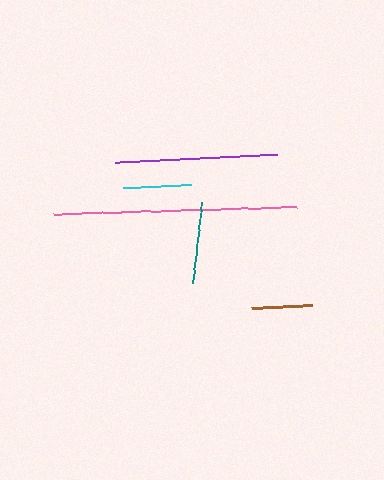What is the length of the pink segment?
The pink segment is approximately 243 pixels long.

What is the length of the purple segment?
The purple segment is approximately 162 pixels long.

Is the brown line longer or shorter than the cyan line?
The cyan line is longer than the brown line.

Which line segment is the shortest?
The brown line is the shortest at approximately 61 pixels.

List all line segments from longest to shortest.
From longest to shortest: pink, purple, teal, cyan, brown.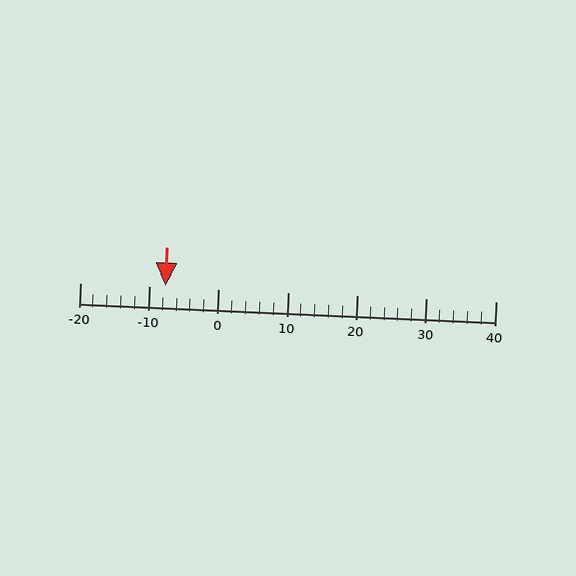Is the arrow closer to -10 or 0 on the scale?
The arrow is closer to -10.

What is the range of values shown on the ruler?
The ruler shows values from -20 to 40.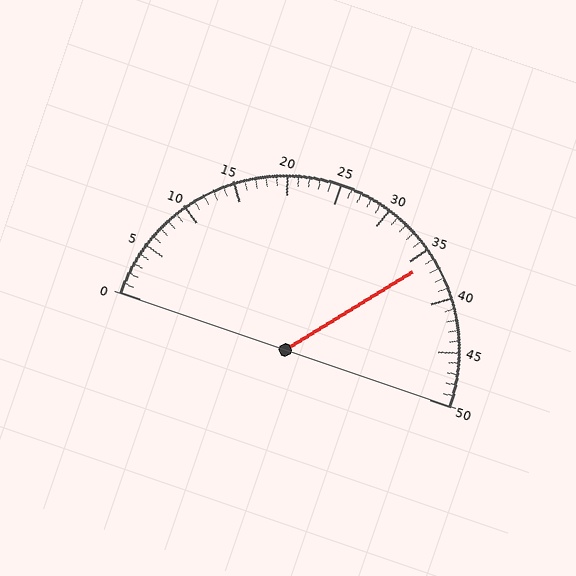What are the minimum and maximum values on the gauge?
The gauge ranges from 0 to 50.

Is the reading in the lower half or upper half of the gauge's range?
The reading is in the upper half of the range (0 to 50).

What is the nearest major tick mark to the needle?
The nearest major tick mark is 35.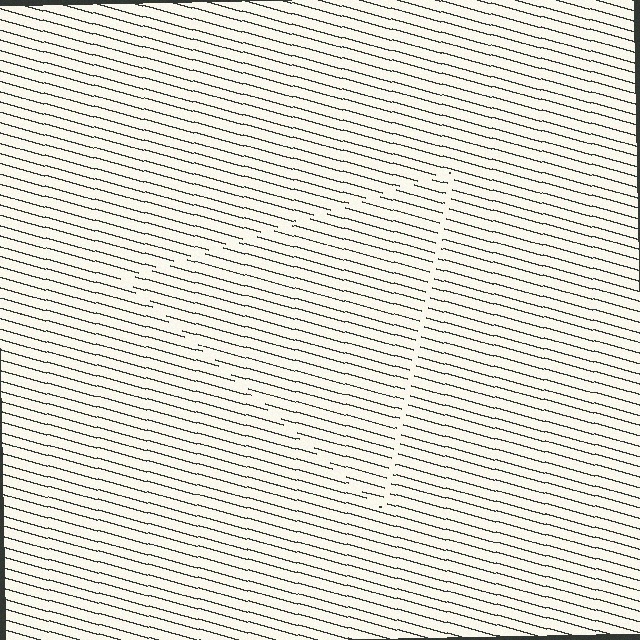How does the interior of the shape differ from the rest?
The interior of the shape contains the same grating, shifted by half a period — the contour is defined by the phase discontinuity where line-ends from the inner and outer gratings abut.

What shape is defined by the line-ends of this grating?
An illusory triangle. The interior of the shape contains the same grating, shifted by half a period — the contour is defined by the phase discontinuity where line-ends from the inner and outer gratings abut.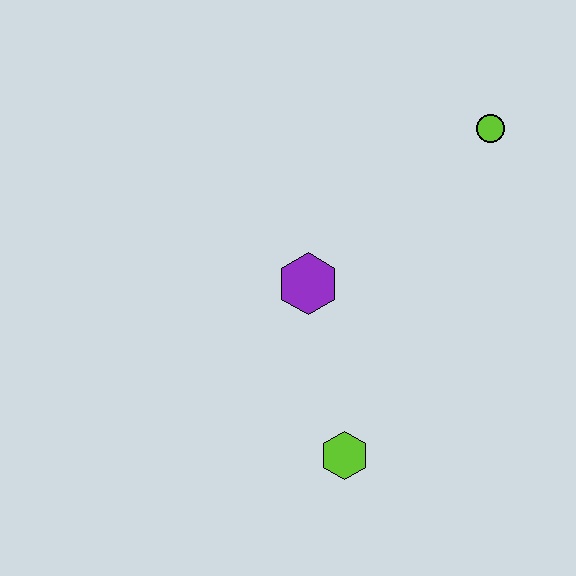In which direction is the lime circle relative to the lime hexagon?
The lime circle is above the lime hexagon.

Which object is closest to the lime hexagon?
The purple hexagon is closest to the lime hexagon.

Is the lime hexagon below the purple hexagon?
Yes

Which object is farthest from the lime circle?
The lime hexagon is farthest from the lime circle.